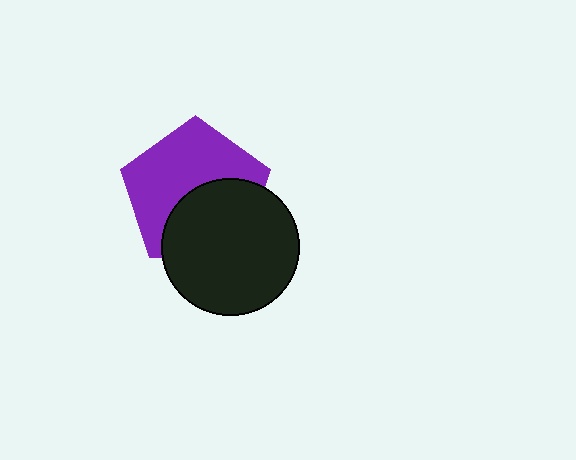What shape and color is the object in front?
The object in front is a black circle.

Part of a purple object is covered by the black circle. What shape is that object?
It is a pentagon.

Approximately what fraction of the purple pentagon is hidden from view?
Roughly 43% of the purple pentagon is hidden behind the black circle.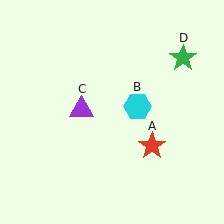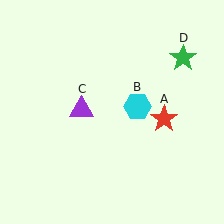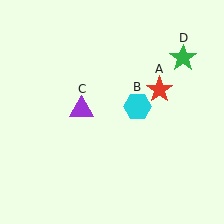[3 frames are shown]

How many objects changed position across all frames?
1 object changed position: red star (object A).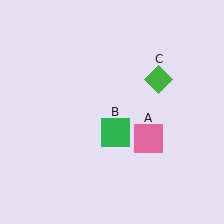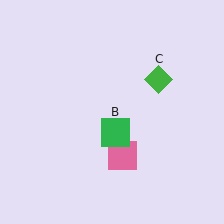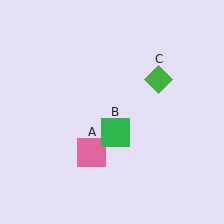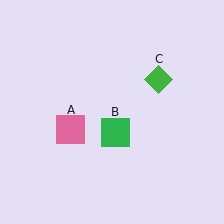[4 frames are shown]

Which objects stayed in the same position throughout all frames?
Green square (object B) and green diamond (object C) remained stationary.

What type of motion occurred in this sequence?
The pink square (object A) rotated clockwise around the center of the scene.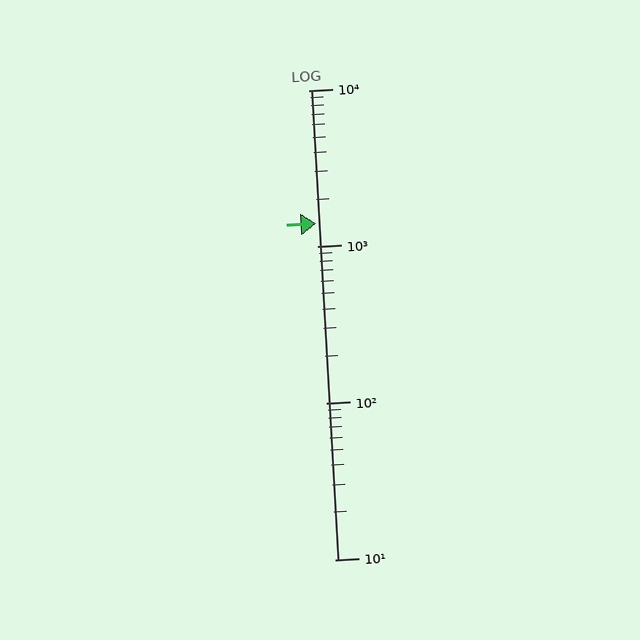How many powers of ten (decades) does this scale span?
The scale spans 3 decades, from 10 to 10000.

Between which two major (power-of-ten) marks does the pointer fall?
The pointer is between 1000 and 10000.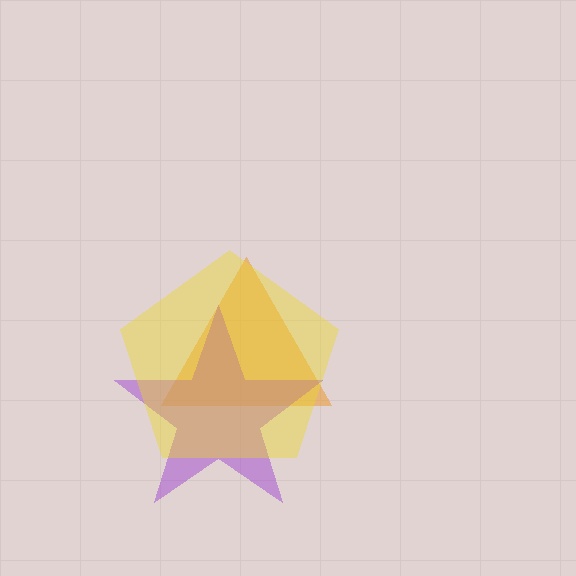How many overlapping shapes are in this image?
There are 3 overlapping shapes in the image.